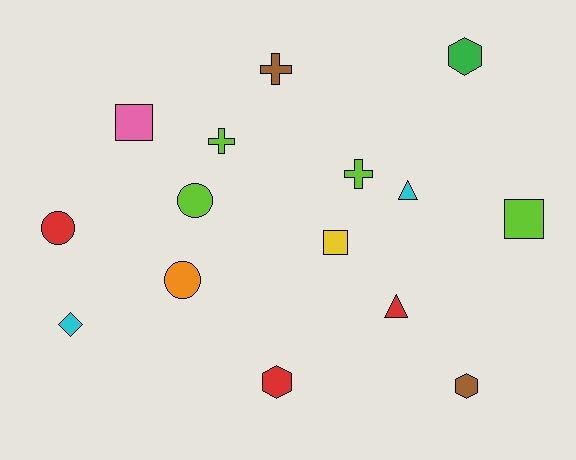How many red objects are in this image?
There are 3 red objects.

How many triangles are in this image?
There are 2 triangles.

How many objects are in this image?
There are 15 objects.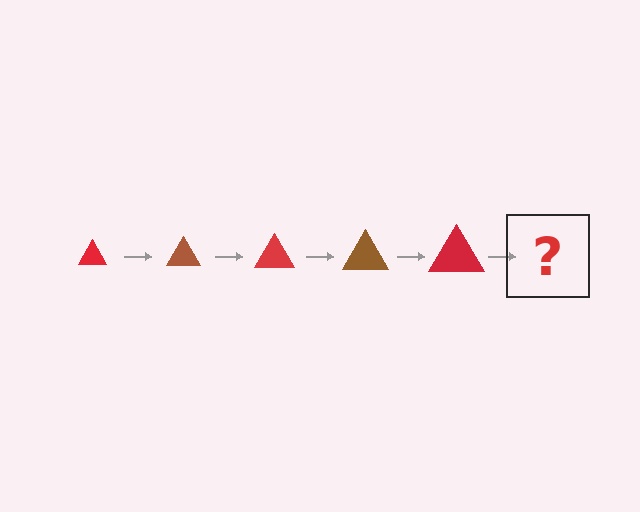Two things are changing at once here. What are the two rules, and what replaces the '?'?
The two rules are that the triangle grows larger each step and the color cycles through red and brown. The '?' should be a brown triangle, larger than the previous one.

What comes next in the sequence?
The next element should be a brown triangle, larger than the previous one.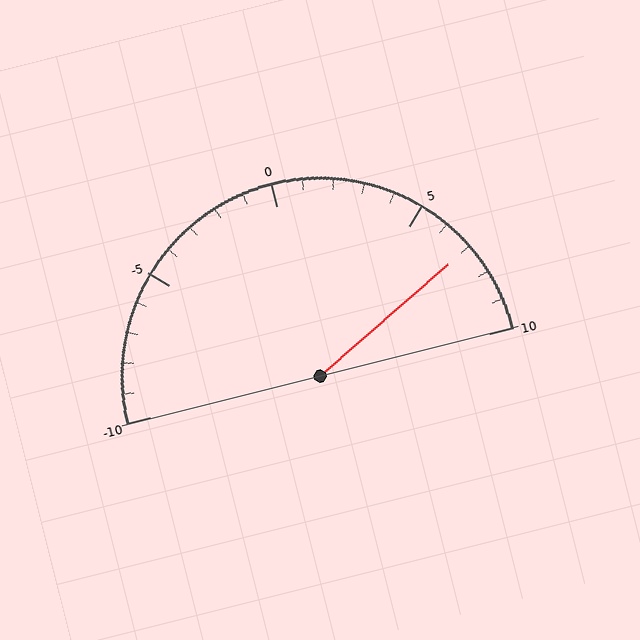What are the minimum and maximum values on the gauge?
The gauge ranges from -10 to 10.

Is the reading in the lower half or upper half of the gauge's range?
The reading is in the upper half of the range (-10 to 10).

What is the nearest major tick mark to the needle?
The nearest major tick mark is 5.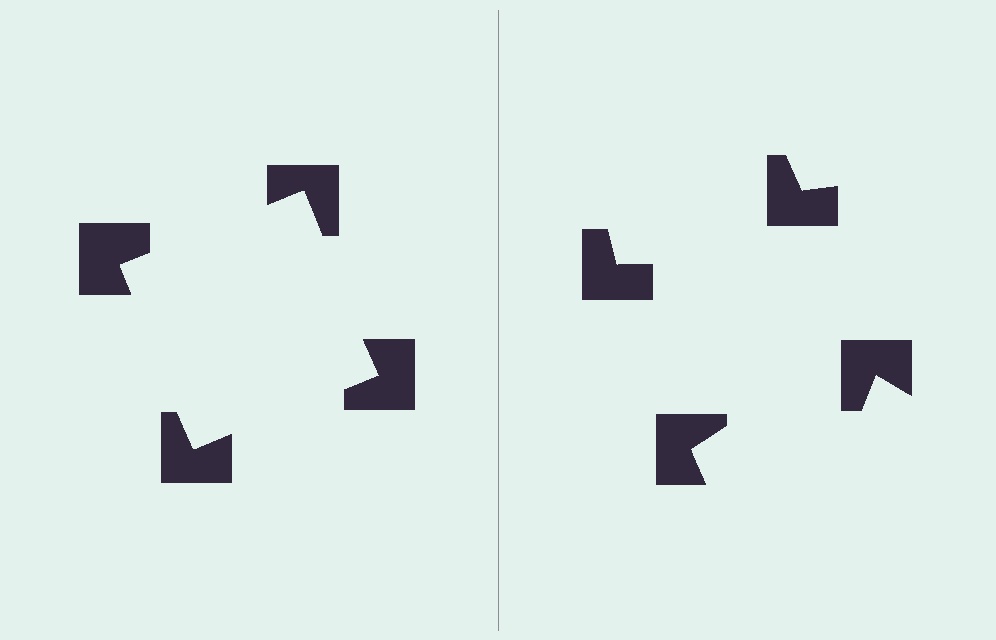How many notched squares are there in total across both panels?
8 — 4 on each side.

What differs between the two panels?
The notched squares are positioned identically on both sides; only the wedge orientations differ. On the left they align to a square; on the right they are misaligned.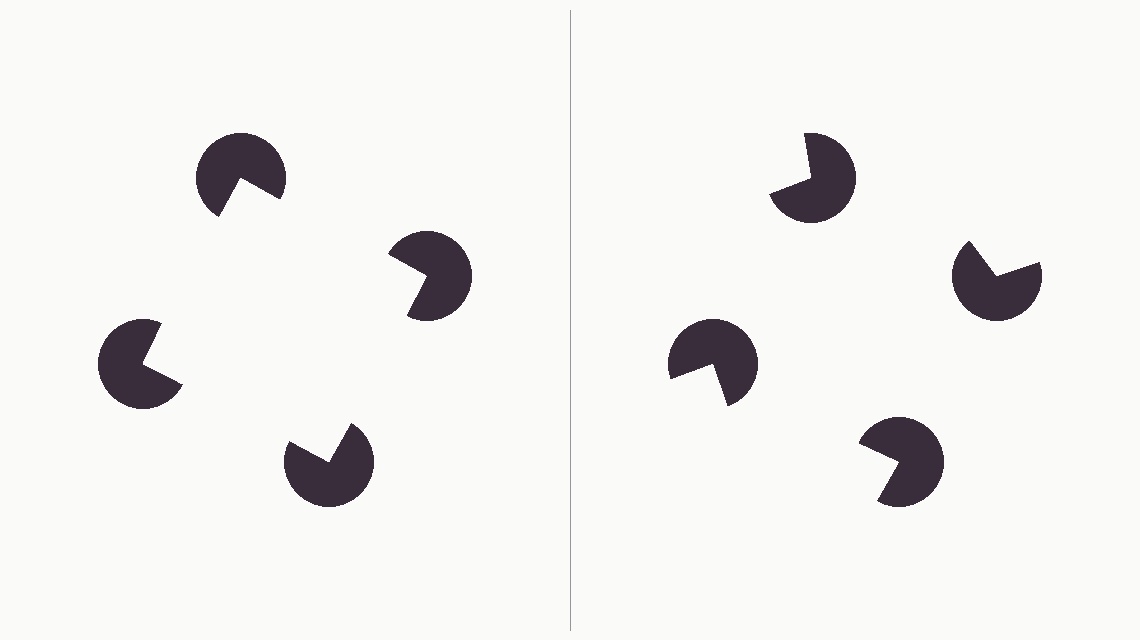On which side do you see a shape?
An illusory square appears on the left side. On the right side the wedge cuts are rotated, so no coherent shape forms.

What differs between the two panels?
The pac-man discs are positioned identically on both sides; only the wedge orientations differ. On the left they align to a square; on the right they are misaligned.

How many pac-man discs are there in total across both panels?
8 — 4 on each side.